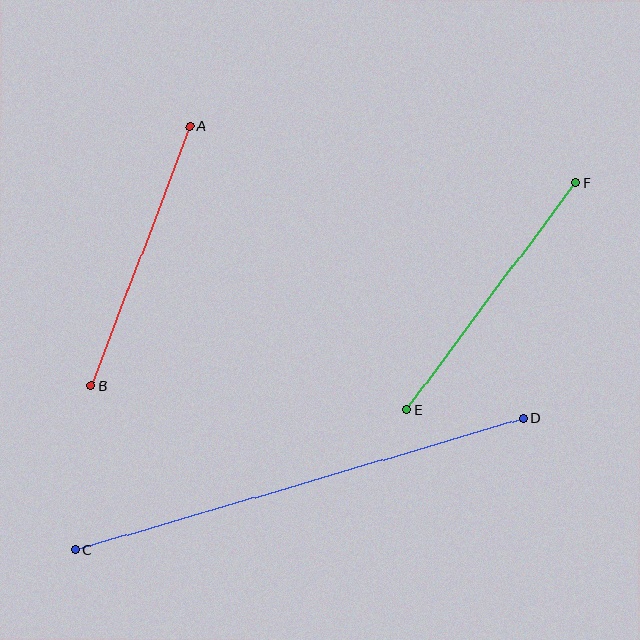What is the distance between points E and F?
The distance is approximately 283 pixels.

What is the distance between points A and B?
The distance is approximately 278 pixels.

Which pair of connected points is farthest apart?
Points C and D are farthest apart.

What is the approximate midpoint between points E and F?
The midpoint is at approximately (492, 296) pixels.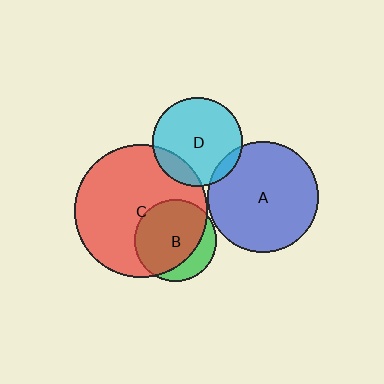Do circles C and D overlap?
Yes.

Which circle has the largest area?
Circle C (red).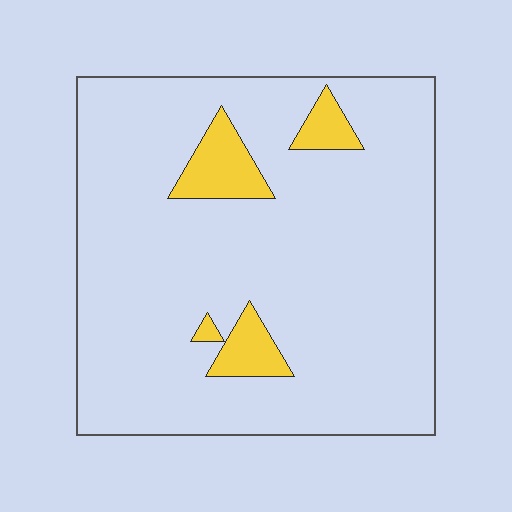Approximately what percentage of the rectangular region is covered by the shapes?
Approximately 10%.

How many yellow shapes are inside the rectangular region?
4.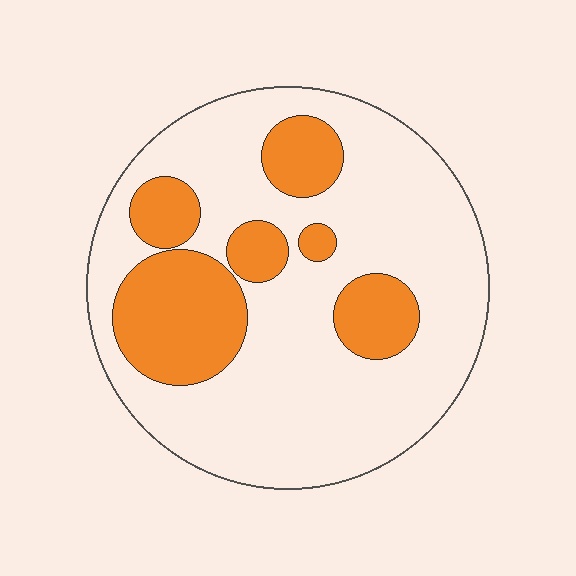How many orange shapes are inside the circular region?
6.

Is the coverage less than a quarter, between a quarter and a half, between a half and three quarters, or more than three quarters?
Between a quarter and a half.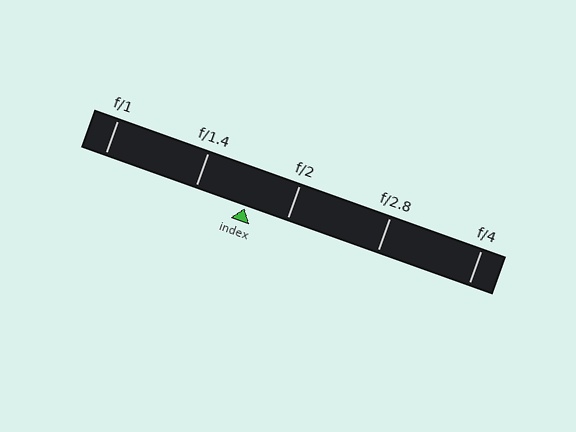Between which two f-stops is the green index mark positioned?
The index mark is between f/1.4 and f/2.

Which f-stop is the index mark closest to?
The index mark is closest to f/2.